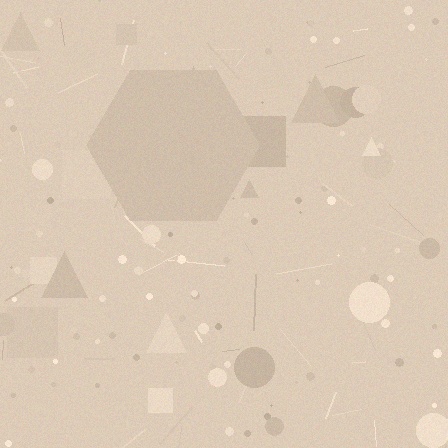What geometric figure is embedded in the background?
A hexagon is embedded in the background.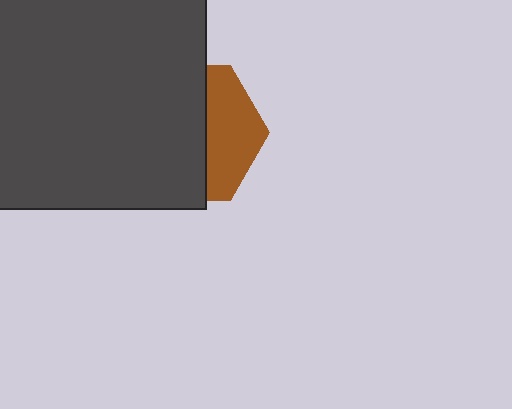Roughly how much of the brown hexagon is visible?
A small part of it is visible (roughly 37%).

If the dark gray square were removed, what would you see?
You would see the complete brown hexagon.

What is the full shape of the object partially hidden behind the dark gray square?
The partially hidden object is a brown hexagon.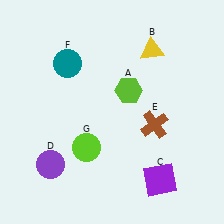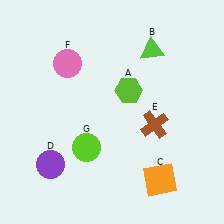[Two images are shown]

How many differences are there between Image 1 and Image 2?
There are 3 differences between the two images.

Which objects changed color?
B changed from yellow to lime. C changed from purple to orange. F changed from teal to pink.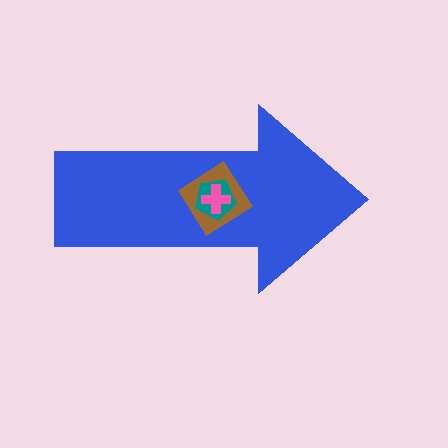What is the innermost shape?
The pink cross.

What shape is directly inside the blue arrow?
The brown diamond.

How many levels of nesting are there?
4.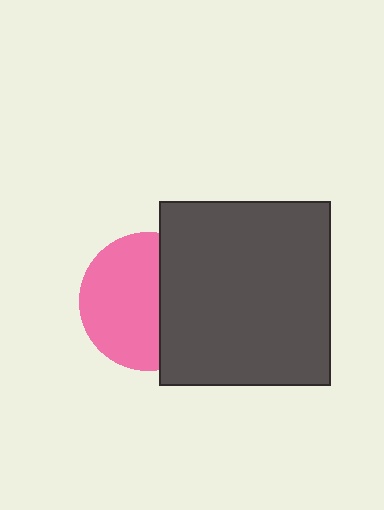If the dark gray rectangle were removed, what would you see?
You would see the complete pink circle.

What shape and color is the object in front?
The object in front is a dark gray rectangle.